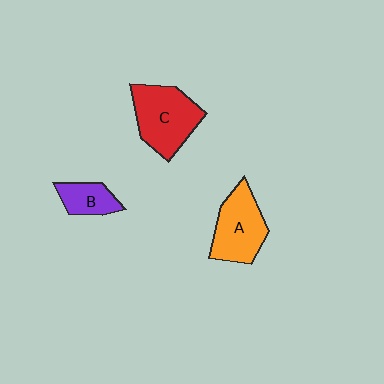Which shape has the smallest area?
Shape B (purple).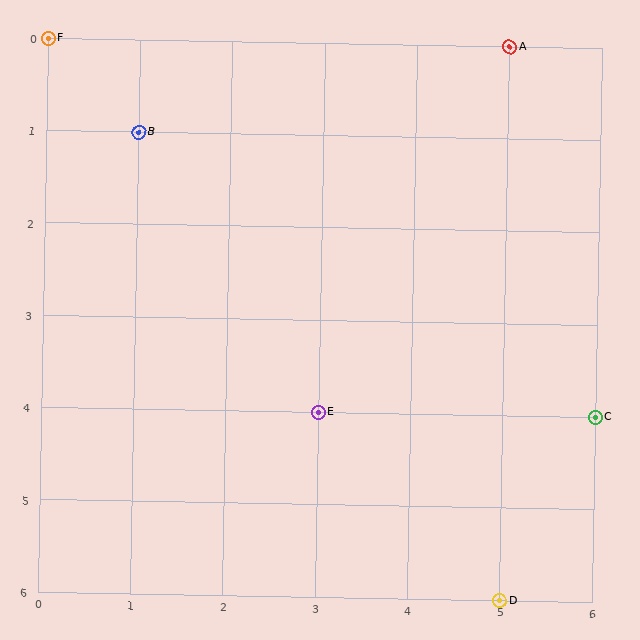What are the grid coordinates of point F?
Point F is at grid coordinates (0, 0).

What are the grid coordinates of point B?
Point B is at grid coordinates (1, 1).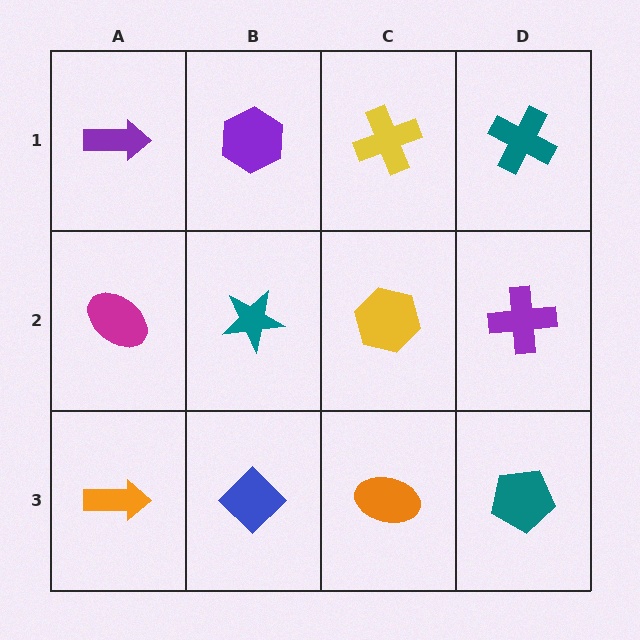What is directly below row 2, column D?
A teal pentagon.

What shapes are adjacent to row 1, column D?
A purple cross (row 2, column D), a yellow cross (row 1, column C).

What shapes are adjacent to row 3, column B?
A teal star (row 2, column B), an orange arrow (row 3, column A), an orange ellipse (row 3, column C).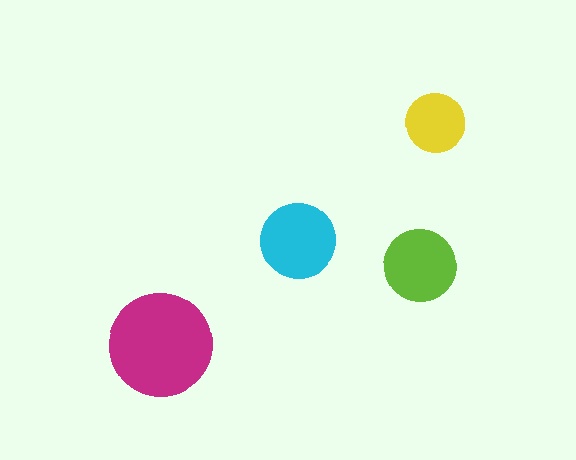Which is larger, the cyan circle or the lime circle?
The cyan one.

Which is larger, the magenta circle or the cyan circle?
The magenta one.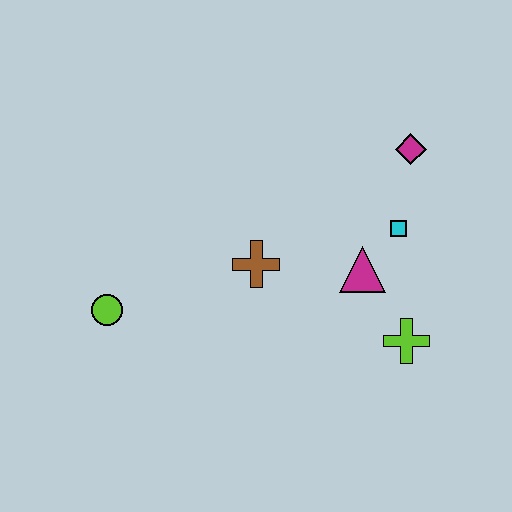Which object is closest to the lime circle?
The brown cross is closest to the lime circle.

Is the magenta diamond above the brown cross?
Yes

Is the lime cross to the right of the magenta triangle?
Yes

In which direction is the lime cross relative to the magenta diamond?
The lime cross is below the magenta diamond.